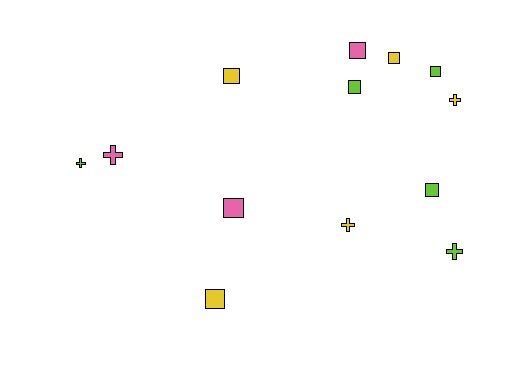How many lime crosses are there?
There are 2 lime crosses.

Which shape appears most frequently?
Square, with 8 objects.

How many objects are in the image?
There are 13 objects.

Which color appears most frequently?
Yellow, with 5 objects.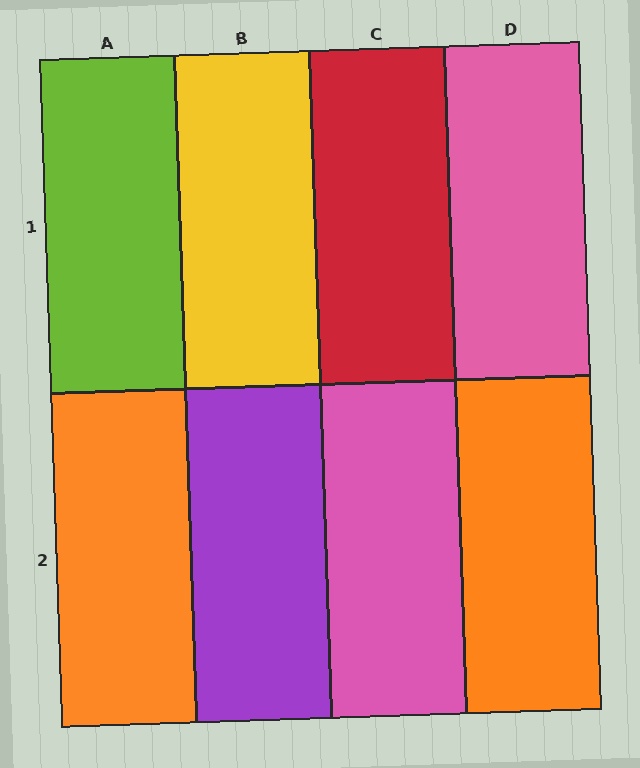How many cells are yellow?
1 cell is yellow.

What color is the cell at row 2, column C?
Pink.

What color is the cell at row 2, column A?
Orange.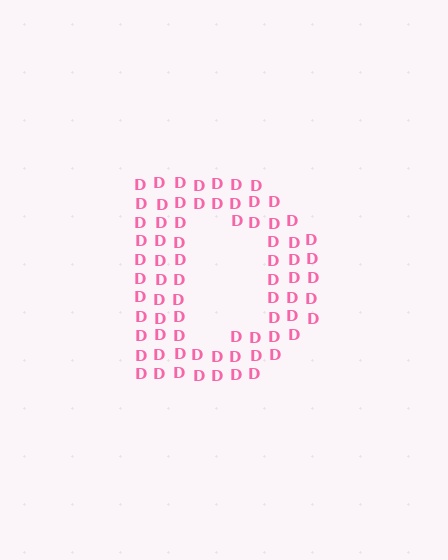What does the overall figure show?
The overall figure shows the letter D.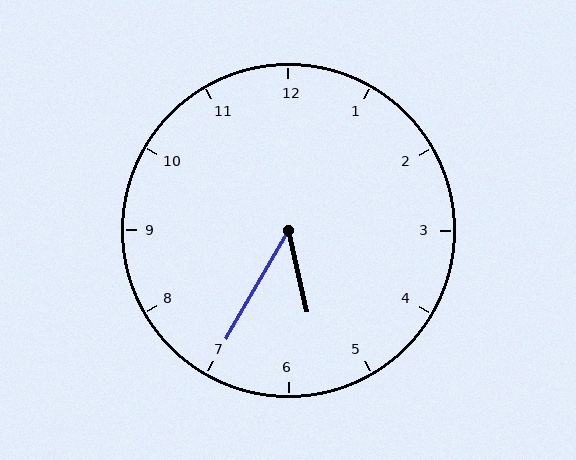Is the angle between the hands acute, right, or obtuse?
It is acute.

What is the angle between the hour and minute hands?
Approximately 42 degrees.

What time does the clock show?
5:35.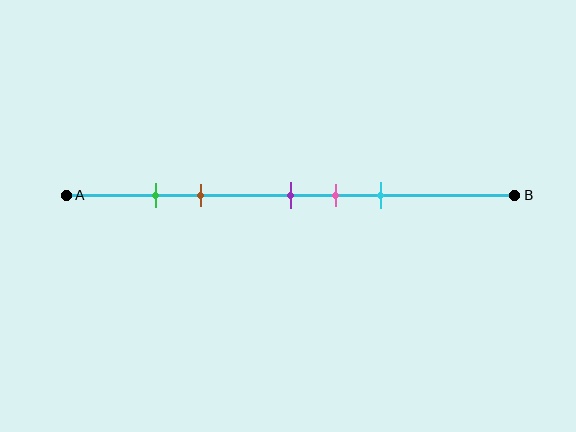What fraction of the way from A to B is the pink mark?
The pink mark is approximately 60% (0.6) of the way from A to B.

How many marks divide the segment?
There are 5 marks dividing the segment.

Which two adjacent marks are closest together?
The green and brown marks are the closest adjacent pair.